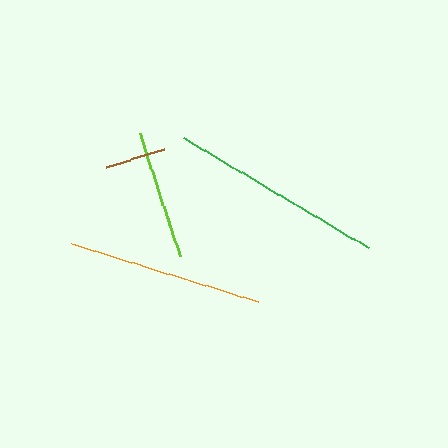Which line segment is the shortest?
The brown line is the shortest at approximately 61 pixels.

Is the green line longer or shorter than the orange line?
The green line is longer than the orange line.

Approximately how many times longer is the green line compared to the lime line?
The green line is approximately 1.7 times the length of the lime line.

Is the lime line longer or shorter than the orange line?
The orange line is longer than the lime line.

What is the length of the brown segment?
The brown segment is approximately 61 pixels long.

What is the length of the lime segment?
The lime segment is approximately 130 pixels long.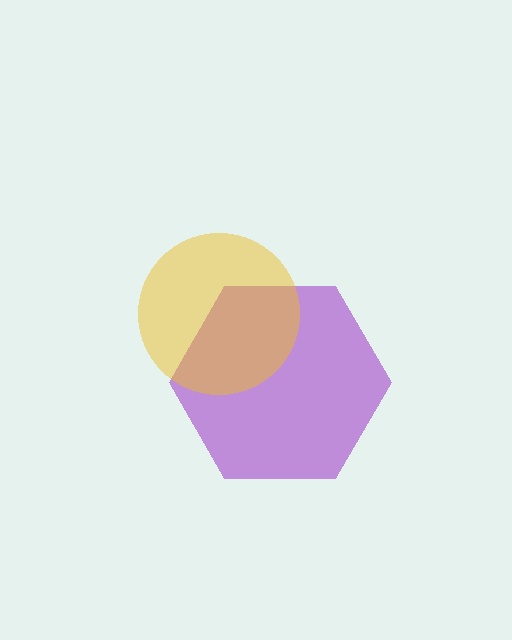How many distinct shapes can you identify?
There are 2 distinct shapes: a purple hexagon, a yellow circle.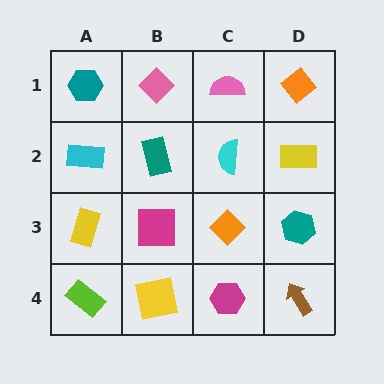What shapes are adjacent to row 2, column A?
A teal hexagon (row 1, column A), a yellow rectangle (row 3, column A), a teal rectangle (row 2, column B).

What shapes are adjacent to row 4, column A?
A yellow rectangle (row 3, column A), a yellow square (row 4, column B).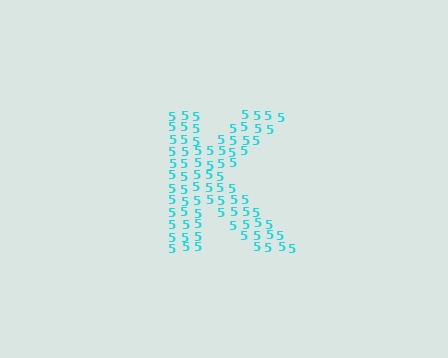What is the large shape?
The large shape is the letter K.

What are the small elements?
The small elements are digit 5's.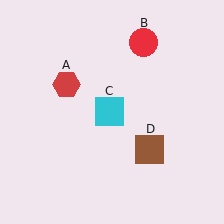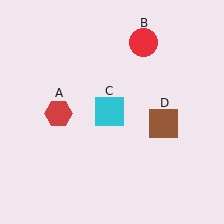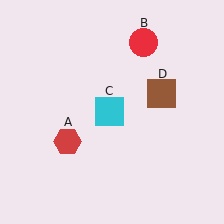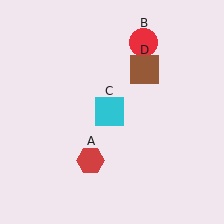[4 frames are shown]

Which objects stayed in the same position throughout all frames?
Red circle (object B) and cyan square (object C) remained stationary.